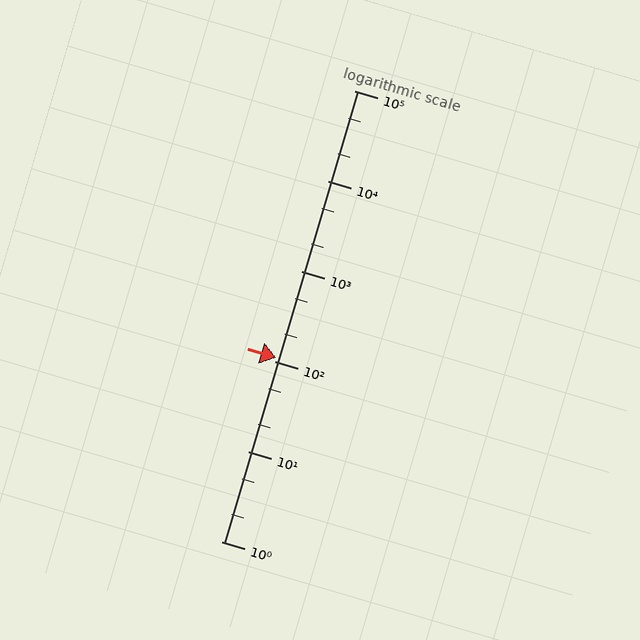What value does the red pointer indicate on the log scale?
The pointer indicates approximately 110.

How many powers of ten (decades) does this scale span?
The scale spans 5 decades, from 1 to 100000.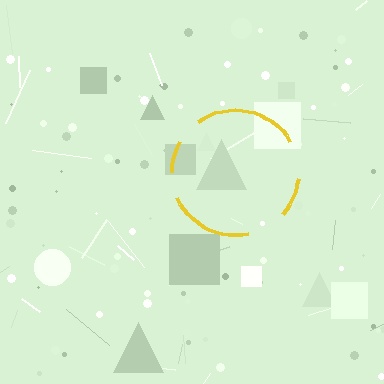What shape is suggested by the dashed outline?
The dashed outline suggests a circle.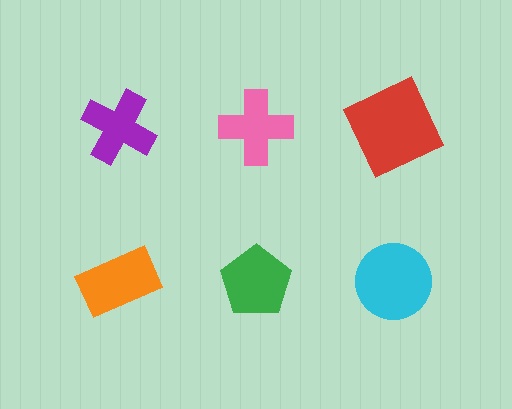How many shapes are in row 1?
3 shapes.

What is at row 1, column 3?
A red square.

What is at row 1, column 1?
A purple cross.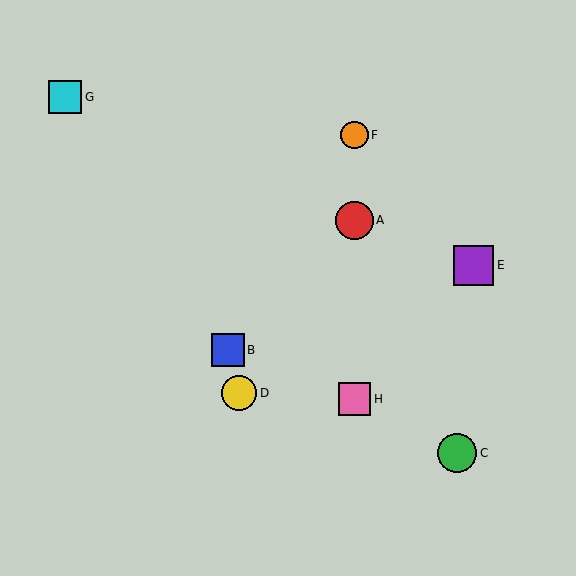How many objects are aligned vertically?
3 objects (A, F, H) are aligned vertically.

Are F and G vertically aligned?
No, F is at x≈354 and G is at x≈65.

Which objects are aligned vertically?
Objects A, F, H are aligned vertically.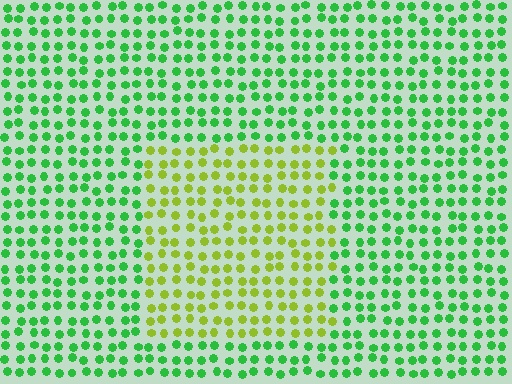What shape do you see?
I see a rectangle.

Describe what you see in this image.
The image is filled with small green elements in a uniform arrangement. A rectangle-shaped region is visible where the elements are tinted to a slightly different hue, forming a subtle color boundary.